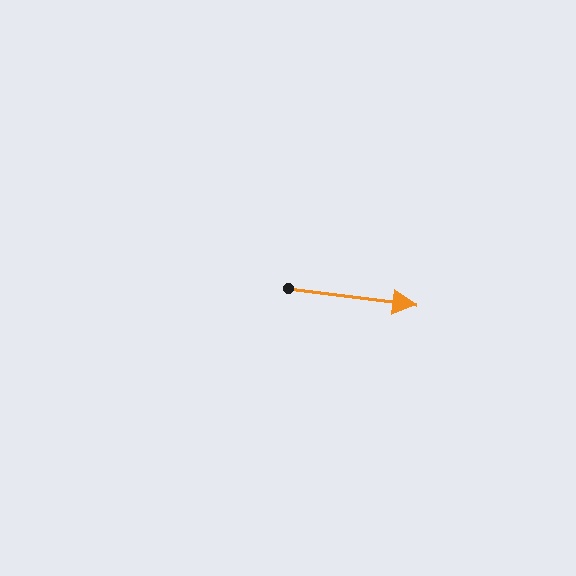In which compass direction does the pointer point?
East.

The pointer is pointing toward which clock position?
Roughly 3 o'clock.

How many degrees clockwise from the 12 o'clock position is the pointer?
Approximately 98 degrees.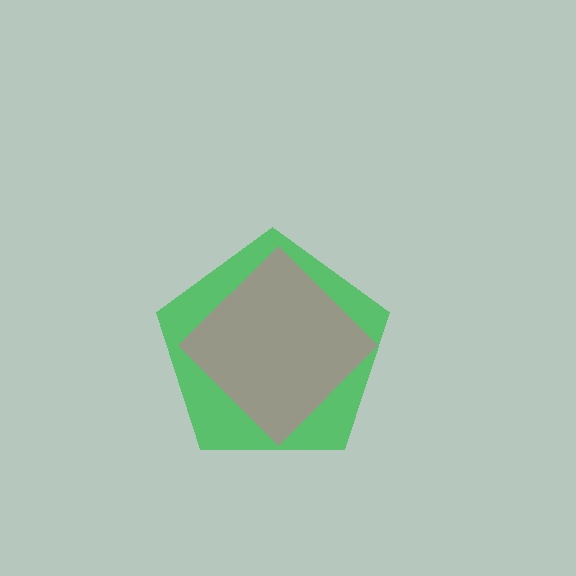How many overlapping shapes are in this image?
There are 2 overlapping shapes in the image.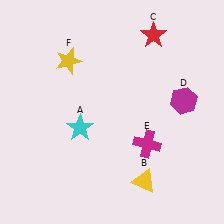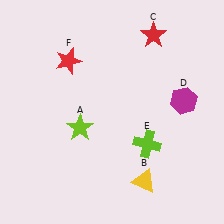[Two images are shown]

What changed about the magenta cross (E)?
In Image 1, E is magenta. In Image 2, it changed to lime.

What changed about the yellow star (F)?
In Image 1, F is yellow. In Image 2, it changed to red.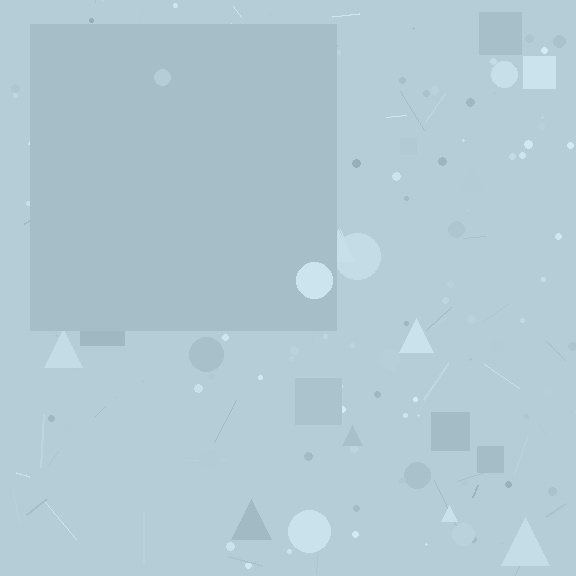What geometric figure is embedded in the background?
A square is embedded in the background.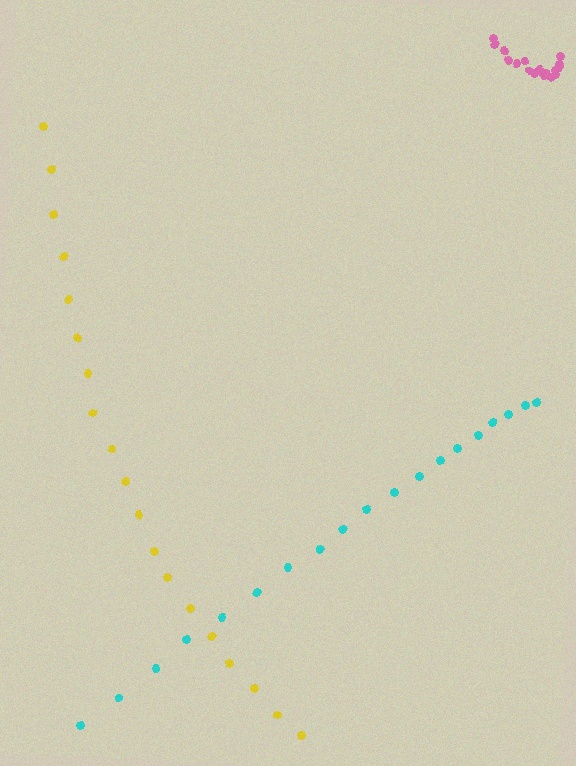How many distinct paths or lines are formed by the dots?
There are 3 distinct paths.